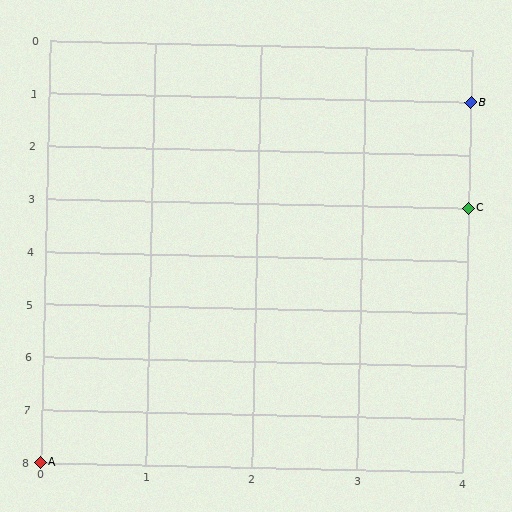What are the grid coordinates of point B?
Point B is at grid coordinates (4, 1).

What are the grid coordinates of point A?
Point A is at grid coordinates (0, 8).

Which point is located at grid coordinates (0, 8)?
Point A is at (0, 8).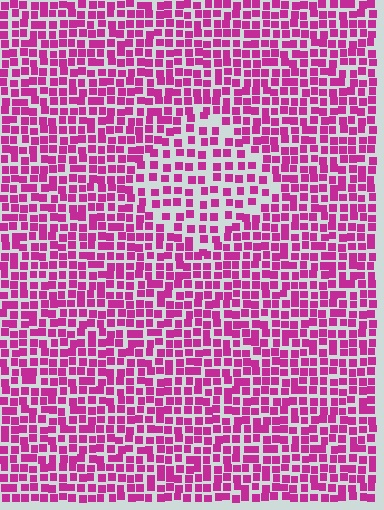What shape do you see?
I see a diamond.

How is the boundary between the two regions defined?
The boundary is defined by a change in element density (approximately 1.6x ratio). All elements are the same color, size, and shape.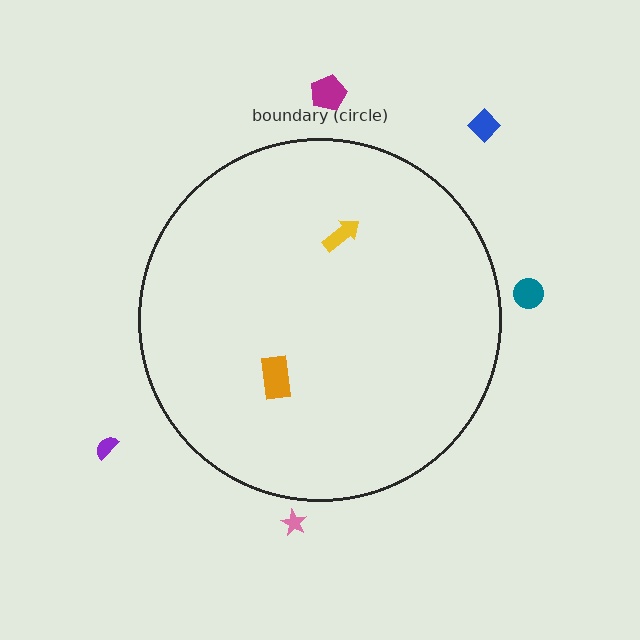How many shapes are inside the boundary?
2 inside, 5 outside.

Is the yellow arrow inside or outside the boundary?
Inside.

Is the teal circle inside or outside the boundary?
Outside.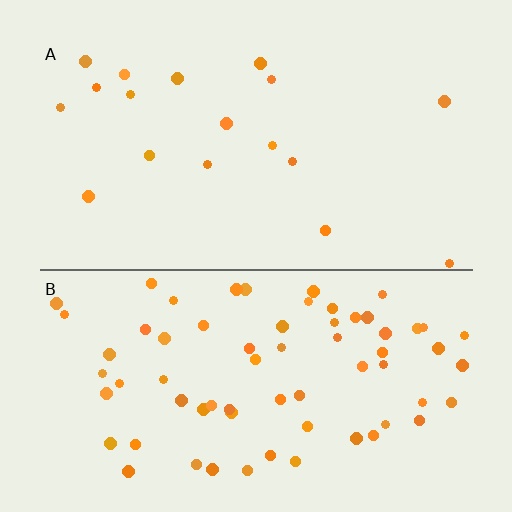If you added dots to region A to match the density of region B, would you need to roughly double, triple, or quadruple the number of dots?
Approximately quadruple.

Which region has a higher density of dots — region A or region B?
B (the bottom).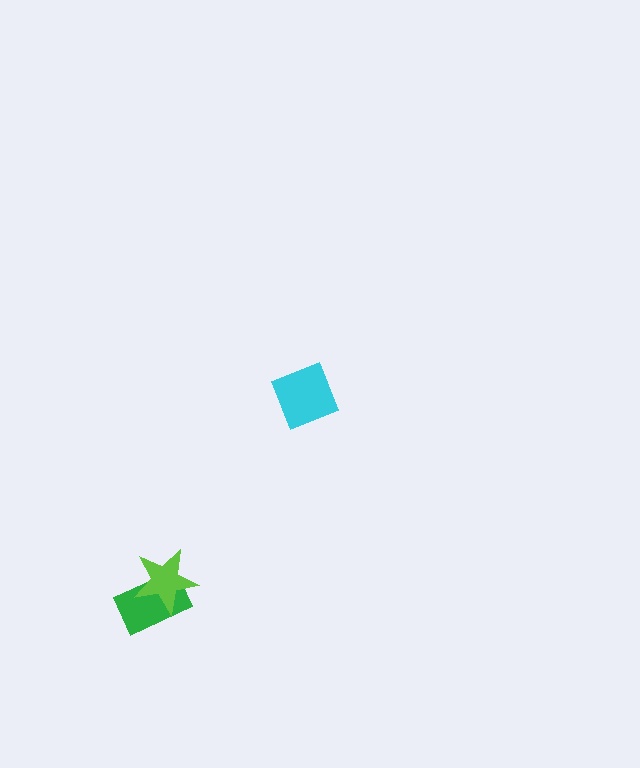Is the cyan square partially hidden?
No, no other shape covers it.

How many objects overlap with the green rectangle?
1 object overlaps with the green rectangle.